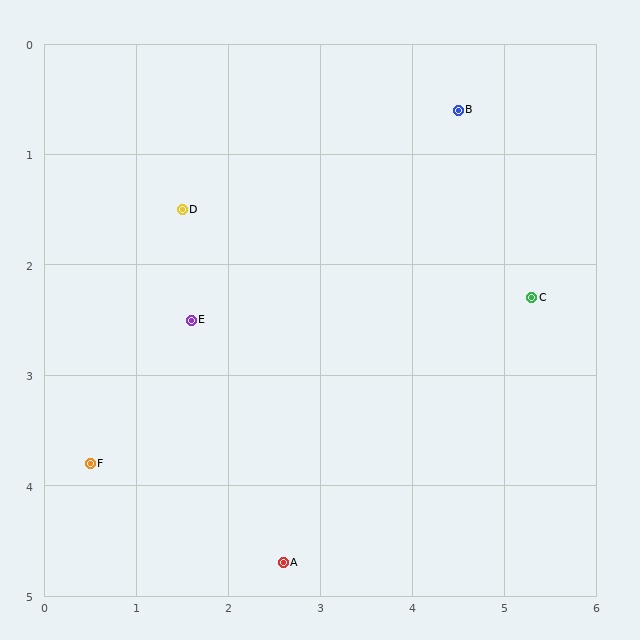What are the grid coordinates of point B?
Point B is at approximately (4.5, 0.6).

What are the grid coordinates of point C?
Point C is at approximately (5.3, 2.3).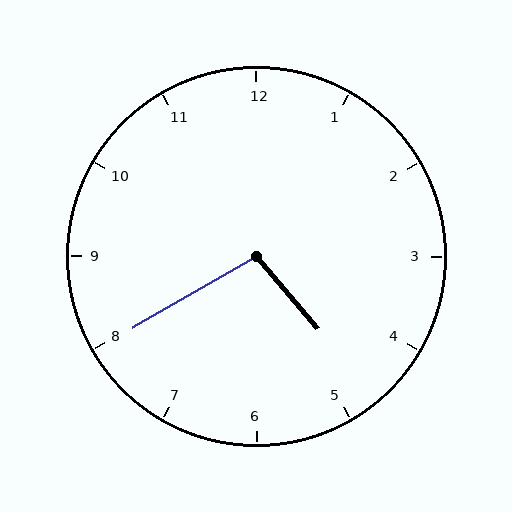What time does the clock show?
4:40.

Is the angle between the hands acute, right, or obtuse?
It is obtuse.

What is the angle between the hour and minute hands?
Approximately 100 degrees.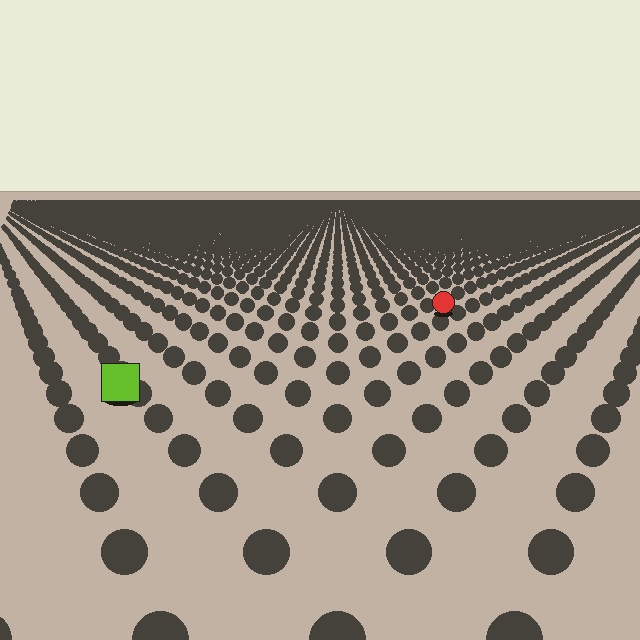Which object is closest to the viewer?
The lime square is closest. The texture marks near it are larger and more spread out.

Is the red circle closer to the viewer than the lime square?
No. The lime square is closer — you can tell from the texture gradient: the ground texture is coarser near it.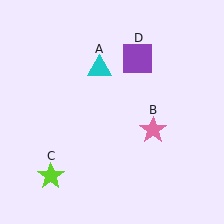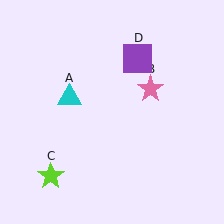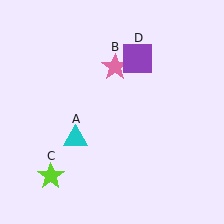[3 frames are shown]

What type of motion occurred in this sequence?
The cyan triangle (object A), pink star (object B) rotated counterclockwise around the center of the scene.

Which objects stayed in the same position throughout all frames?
Lime star (object C) and purple square (object D) remained stationary.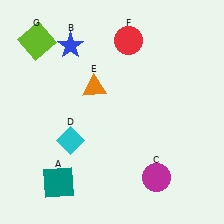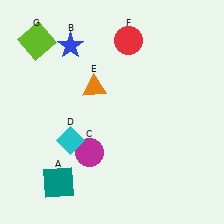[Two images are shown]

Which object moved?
The magenta circle (C) moved left.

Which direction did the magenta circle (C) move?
The magenta circle (C) moved left.